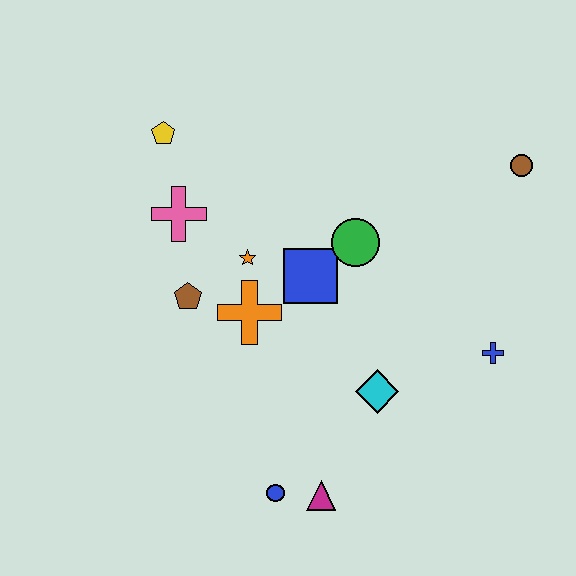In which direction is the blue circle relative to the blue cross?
The blue circle is to the left of the blue cross.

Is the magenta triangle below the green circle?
Yes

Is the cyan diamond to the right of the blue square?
Yes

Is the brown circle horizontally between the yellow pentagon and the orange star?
No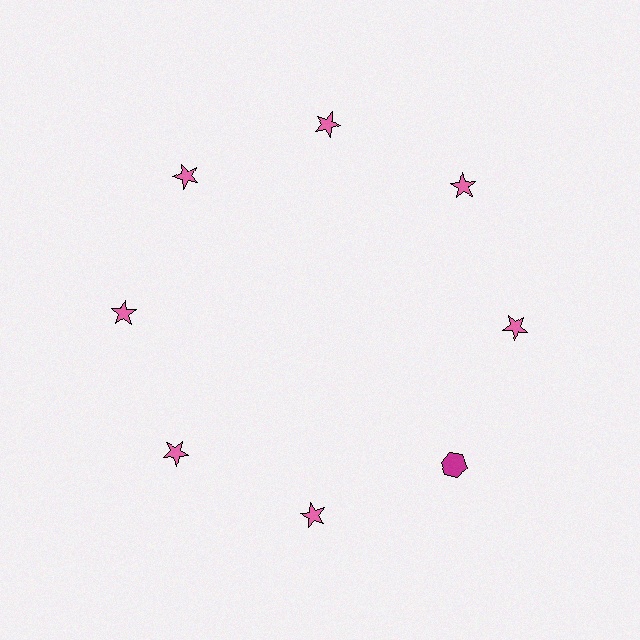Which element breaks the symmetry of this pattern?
The magenta hexagon at roughly the 4 o'clock position breaks the symmetry. All other shapes are pink stars.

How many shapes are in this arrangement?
There are 8 shapes arranged in a ring pattern.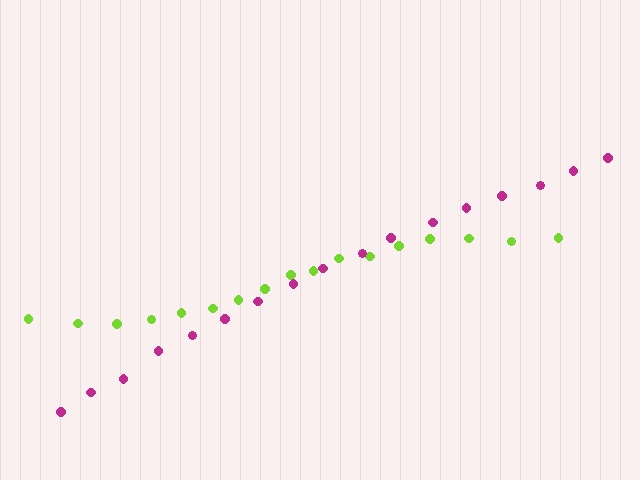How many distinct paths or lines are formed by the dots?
There are 2 distinct paths.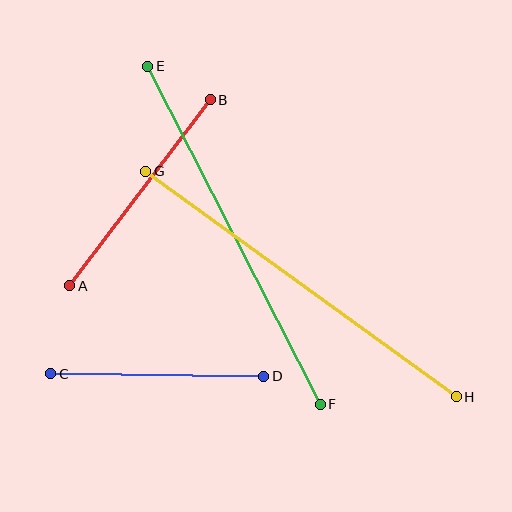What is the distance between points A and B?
The distance is approximately 233 pixels.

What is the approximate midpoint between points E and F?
The midpoint is at approximately (234, 235) pixels.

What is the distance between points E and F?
The distance is approximately 380 pixels.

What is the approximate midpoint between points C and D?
The midpoint is at approximately (157, 375) pixels.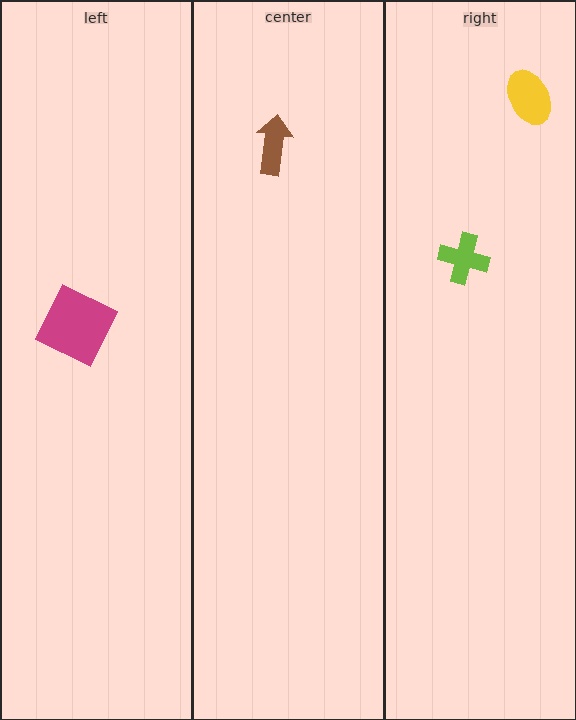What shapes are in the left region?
The magenta square.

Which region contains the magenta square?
The left region.